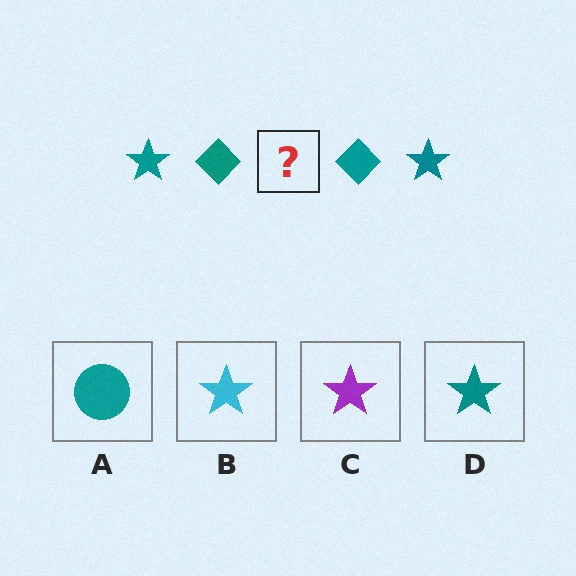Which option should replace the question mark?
Option D.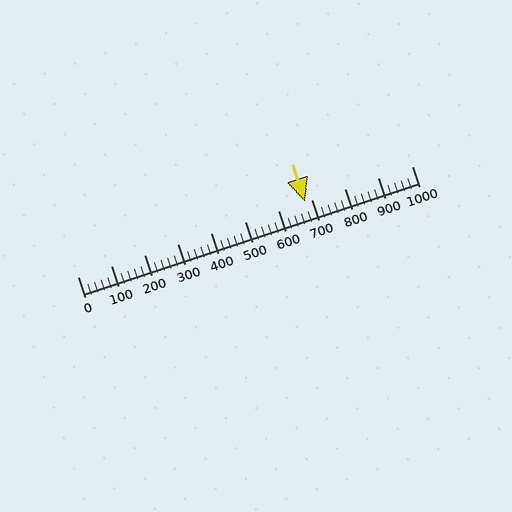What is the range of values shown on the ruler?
The ruler shows values from 0 to 1000.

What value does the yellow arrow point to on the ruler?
The yellow arrow points to approximately 680.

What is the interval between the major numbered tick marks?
The major tick marks are spaced 100 units apart.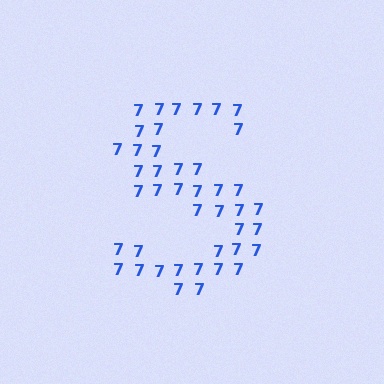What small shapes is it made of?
It is made of small digit 7's.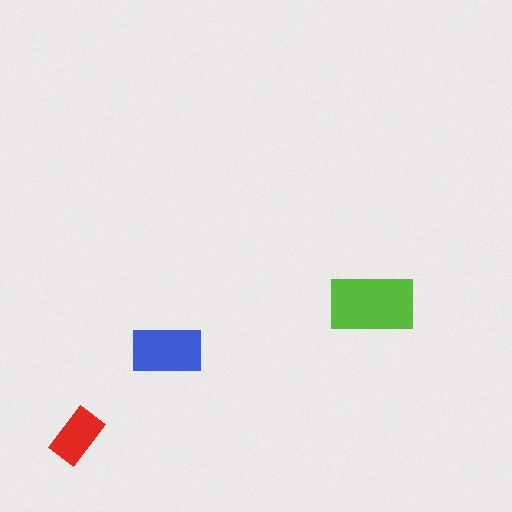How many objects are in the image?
There are 3 objects in the image.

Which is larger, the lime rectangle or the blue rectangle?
The lime one.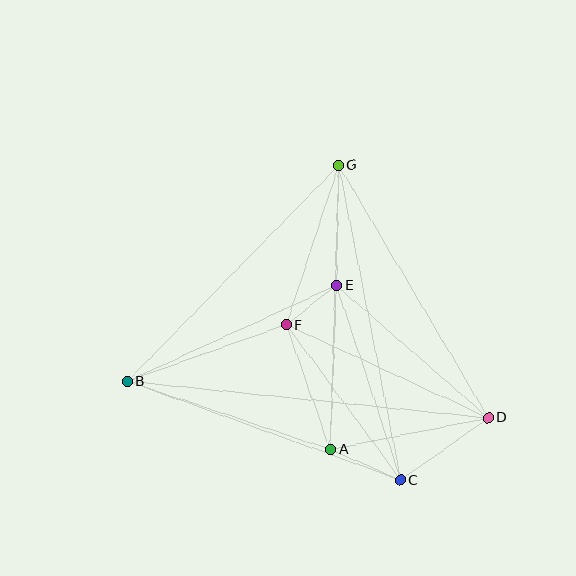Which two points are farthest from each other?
Points B and D are farthest from each other.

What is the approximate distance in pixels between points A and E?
The distance between A and E is approximately 164 pixels.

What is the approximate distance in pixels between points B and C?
The distance between B and C is approximately 291 pixels.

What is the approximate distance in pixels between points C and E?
The distance between C and E is approximately 205 pixels.